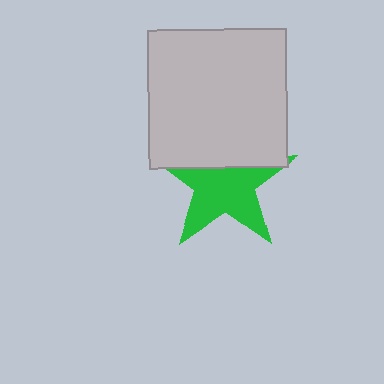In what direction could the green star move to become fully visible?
The green star could move down. That would shift it out from behind the light gray square entirely.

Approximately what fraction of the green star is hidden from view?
Roughly 37% of the green star is hidden behind the light gray square.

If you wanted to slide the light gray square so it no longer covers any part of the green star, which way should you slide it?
Slide it up — that is the most direct way to separate the two shapes.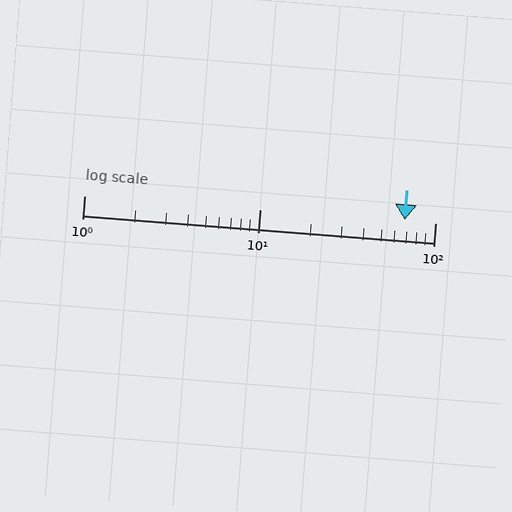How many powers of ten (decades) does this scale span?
The scale spans 2 decades, from 1 to 100.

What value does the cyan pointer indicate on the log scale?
The pointer indicates approximately 67.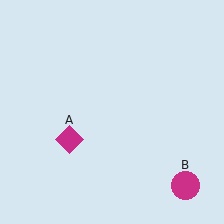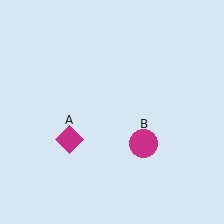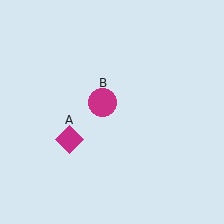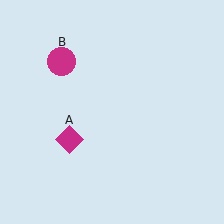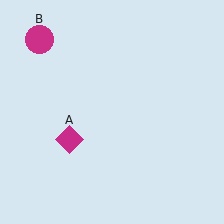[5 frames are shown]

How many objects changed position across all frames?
1 object changed position: magenta circle (object B).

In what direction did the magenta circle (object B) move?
The magenta circle (object B) moved up and to the left.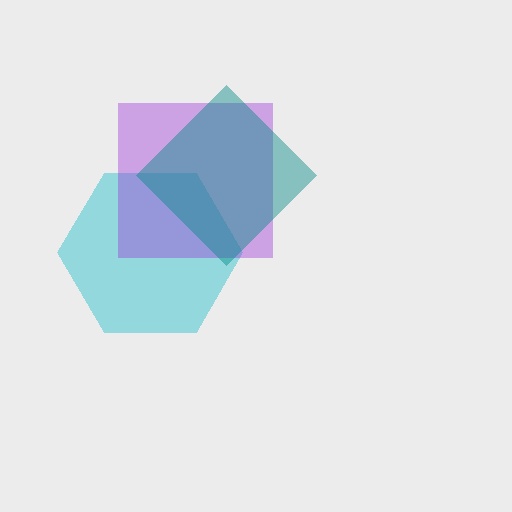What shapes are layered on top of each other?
The layered shapes are: a cyan hexagon, a purple square, a teal diamond.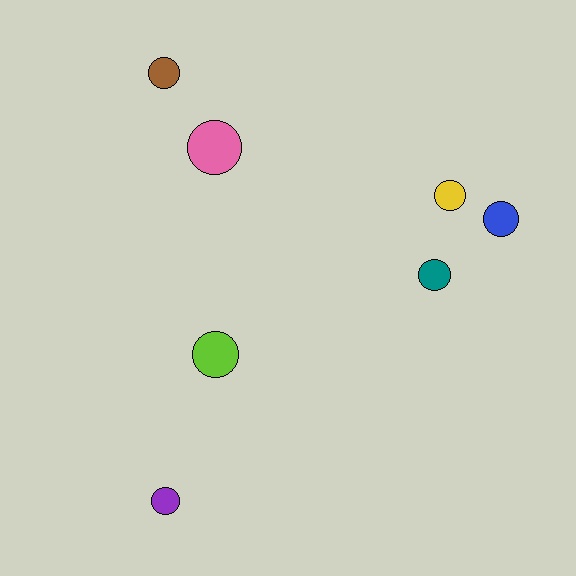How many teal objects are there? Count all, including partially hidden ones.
There is 1 teal object.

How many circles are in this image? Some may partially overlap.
There are 7 circles.